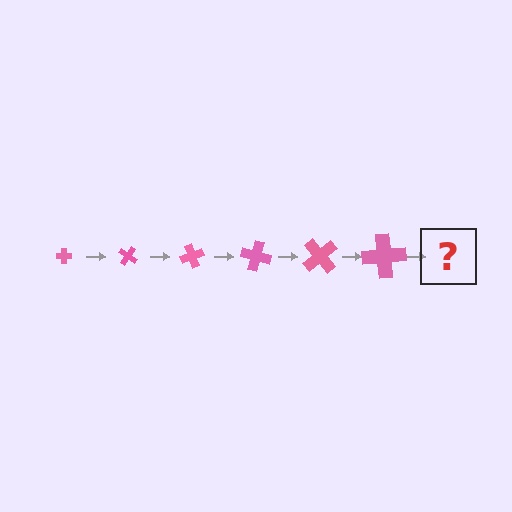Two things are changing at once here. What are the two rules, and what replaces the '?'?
The two rules are that the cross grows larger each step and it rotates 35 degrees each step. The '?' should be a cross, larger than the previous one and rotated 210 degrees from the start.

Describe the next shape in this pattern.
It should be a cross, larger than the previous one and rotated 210 degrees from the start.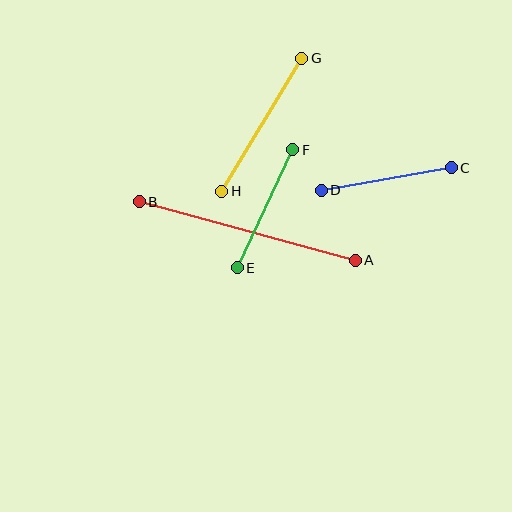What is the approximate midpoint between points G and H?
The midpoint is at approximately (262, 125) pixels.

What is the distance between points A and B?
The distance is approximately 224 pixels.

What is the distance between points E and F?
The distance is approximately 131 pixels.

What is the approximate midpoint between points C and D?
The midpoint is at approximately (386, 179) pixels.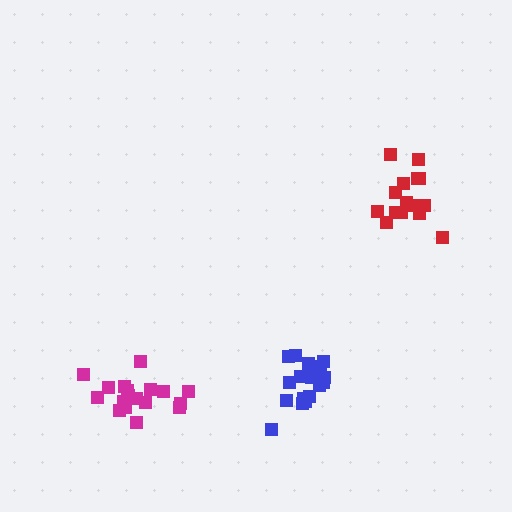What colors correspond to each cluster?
The clusters are colored: red, blue, magenta.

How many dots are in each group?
Group 1: 16 dots, Group 2: 19 dots, Group 3: 18 dots (53 total).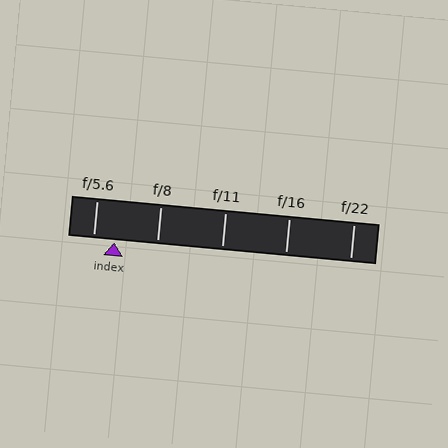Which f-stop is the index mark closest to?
The index mark is closest to f/5.6.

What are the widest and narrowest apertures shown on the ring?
The widest aperture shown is f/5.6 and the narrowest is f/22.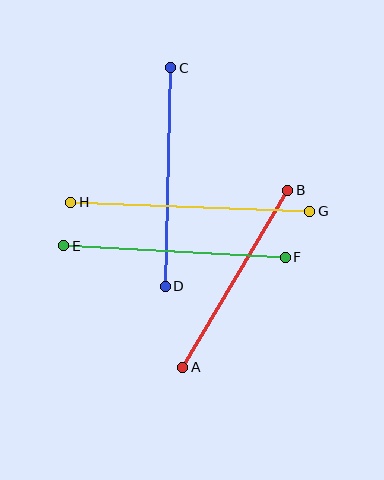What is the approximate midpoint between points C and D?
The midpoint is at approximately (168, 177) pixels.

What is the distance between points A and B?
The distance is approximately 205 pixels.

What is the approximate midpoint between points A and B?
The midpoint is at approximately (235, 279) pixels.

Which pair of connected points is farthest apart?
Points G and H are farthest apart.